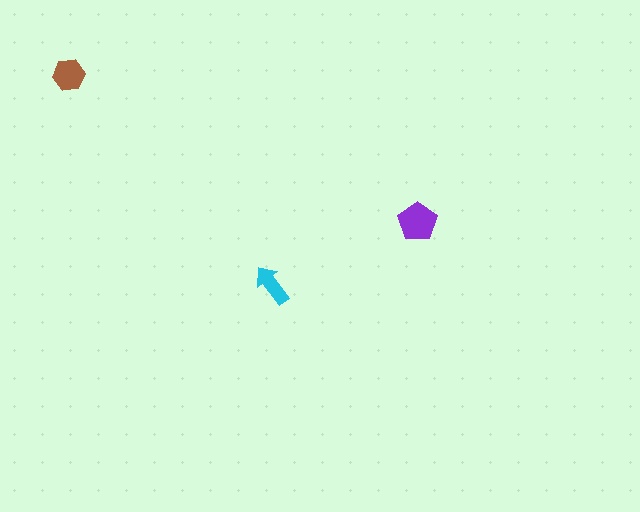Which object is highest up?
The brown hexagon is topmost.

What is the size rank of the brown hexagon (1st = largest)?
2nd.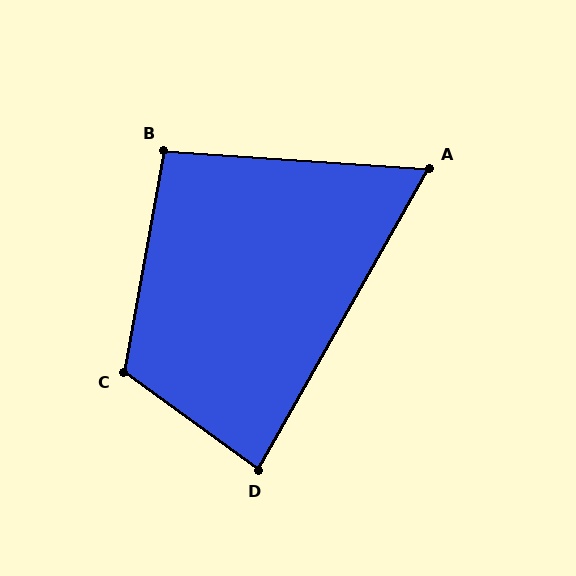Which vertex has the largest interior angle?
C, at approximately 116 degrees.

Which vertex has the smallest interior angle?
A, at approximately 64 degrees.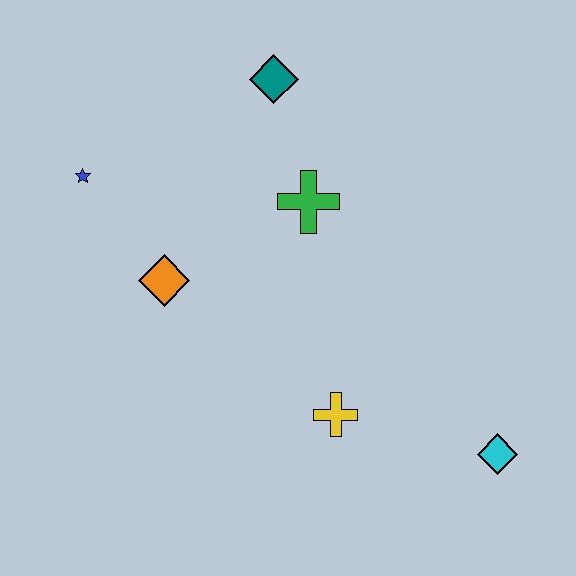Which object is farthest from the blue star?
The cyan diamond is farthest from the blue star.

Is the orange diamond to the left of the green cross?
Yes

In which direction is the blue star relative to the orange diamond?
The blue star is above the orange diamond.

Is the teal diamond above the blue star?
Yes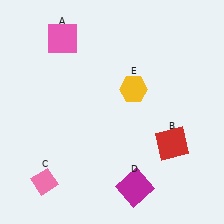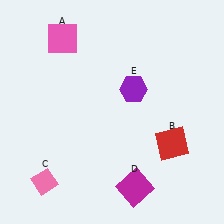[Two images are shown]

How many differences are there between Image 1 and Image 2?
There is 1 difference between the two images.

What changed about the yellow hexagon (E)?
In Image 1, E is yellow. In Image 2, it changed to purple.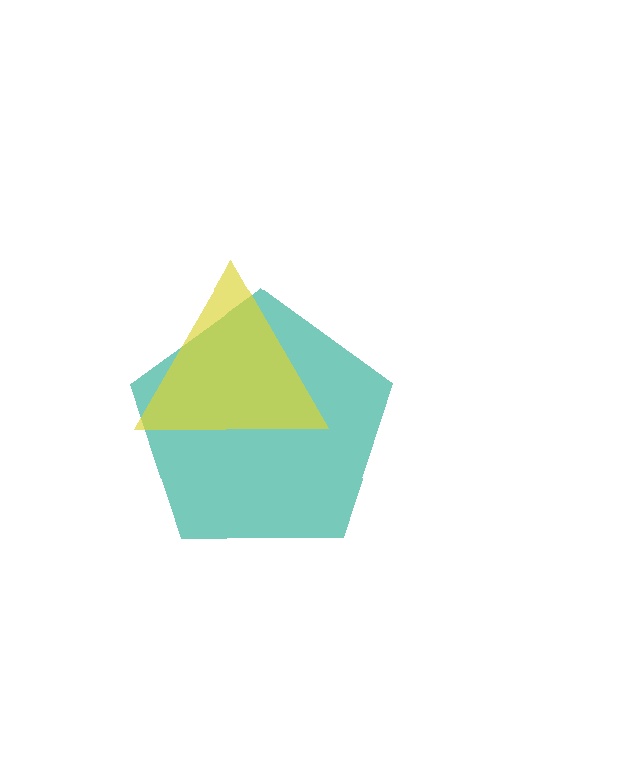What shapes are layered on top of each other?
The layered shapes are: a teal pentagon, a yellow triangle.